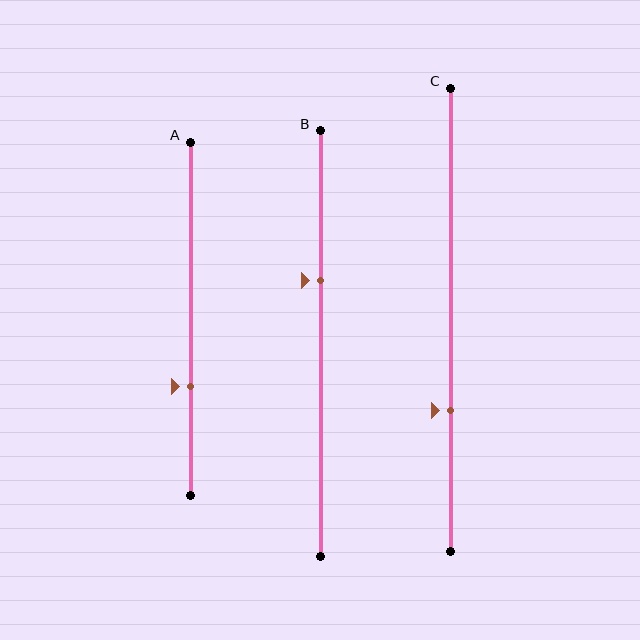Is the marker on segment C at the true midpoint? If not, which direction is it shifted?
No, the marker on segment C is shifted downward by about 19% of the segment length.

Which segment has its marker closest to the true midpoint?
Segment B has its marker closest to the true midpoint.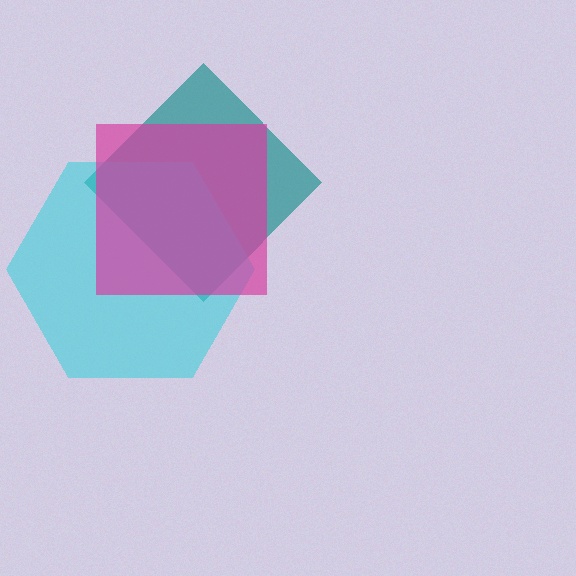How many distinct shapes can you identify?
There are 3 distinct shapes: a teal diamond, a cyan hexagon, a magenta square.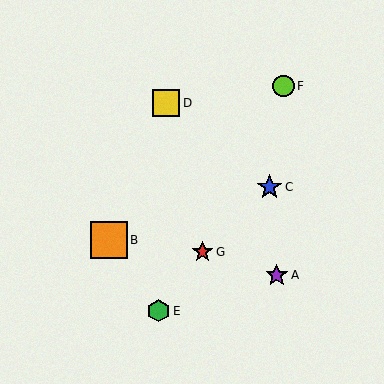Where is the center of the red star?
The center of the red star is at (202, 252).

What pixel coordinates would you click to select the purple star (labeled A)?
Click at (277, 275) to select the purple star A.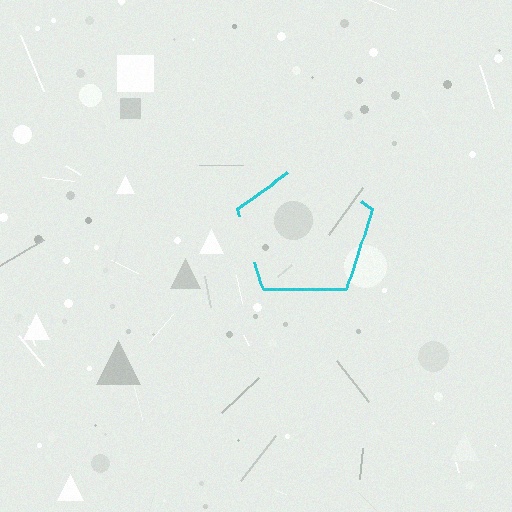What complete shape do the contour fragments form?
The contour fragments form a pentagon.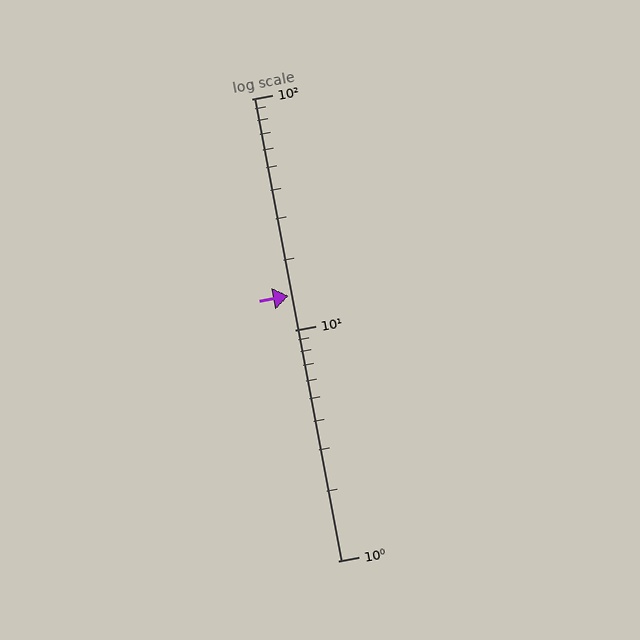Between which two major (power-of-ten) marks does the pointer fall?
The pointer is between 10 and 100.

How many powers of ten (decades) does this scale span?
The scale spans 2 decades, from 1 to 100.